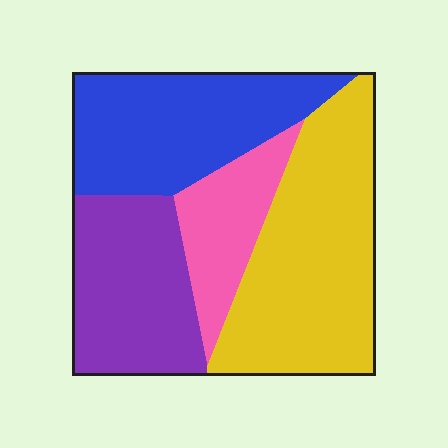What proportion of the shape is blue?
Blue covers 27% of the shape.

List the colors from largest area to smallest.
From largest to smallest: yellow, blue, purple, pink.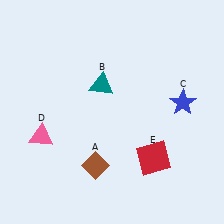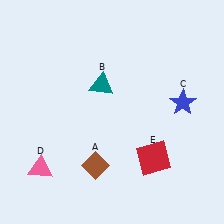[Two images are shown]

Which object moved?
The pink triangle (D) moved down.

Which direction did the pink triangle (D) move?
The pink triangle (D) moved down.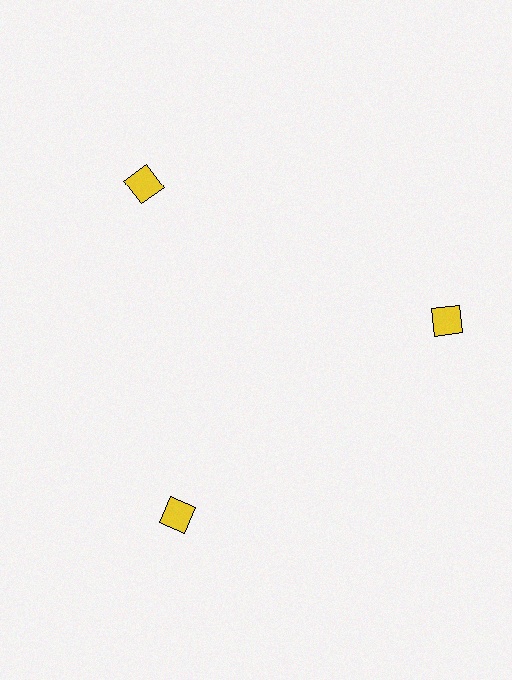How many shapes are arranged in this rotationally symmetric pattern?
There are 3 shapes, arranged in 3 groups of 1.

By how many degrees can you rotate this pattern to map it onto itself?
The pattern maps onto itself every 120 degrees of rotation.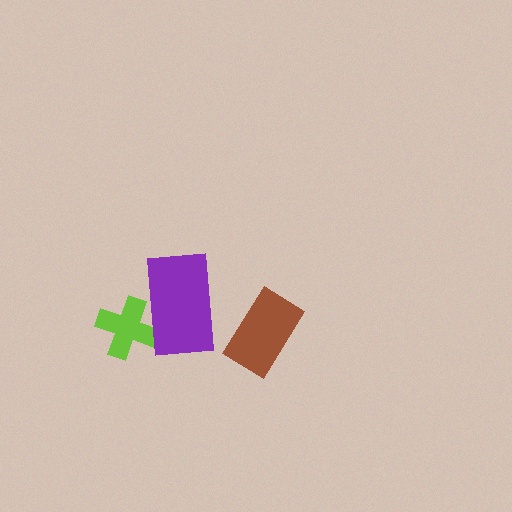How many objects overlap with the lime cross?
1 object overlaps with the lime cross.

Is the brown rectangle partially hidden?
No, no other shape covers it.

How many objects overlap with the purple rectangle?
1 object overlaps with the purple rectangle.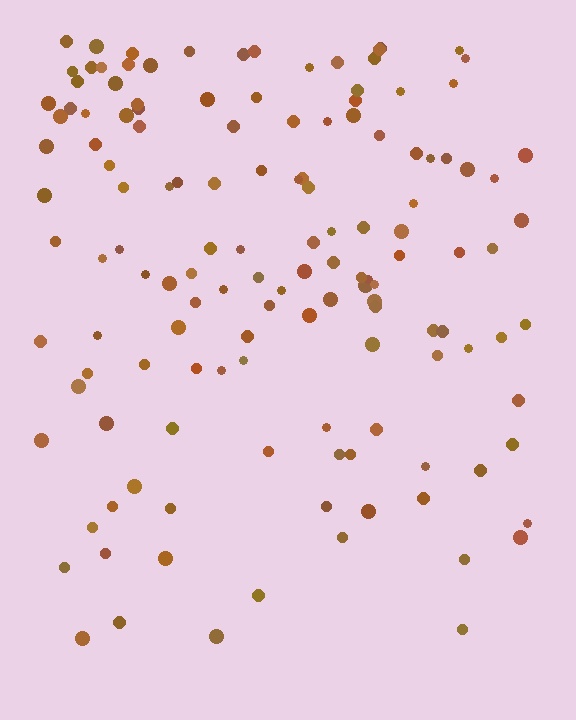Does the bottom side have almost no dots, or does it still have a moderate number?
Still a moderate number, just noticeably fewer than the top.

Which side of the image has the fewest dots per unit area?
The bottom.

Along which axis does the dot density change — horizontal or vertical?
Vertical.